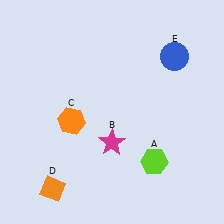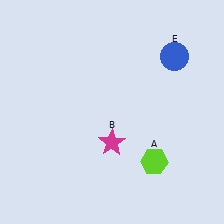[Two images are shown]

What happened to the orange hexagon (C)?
The orange hexagon (C) was removed in Image 2. It was in the bottom-left area of Image 1.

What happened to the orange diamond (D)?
The orange diamond (D) was removed in Image 2. It was in the bottom-left area of Image 1.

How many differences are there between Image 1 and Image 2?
There are 2 differences between the two images.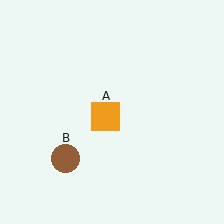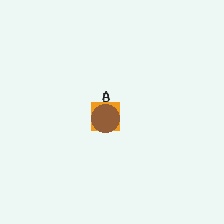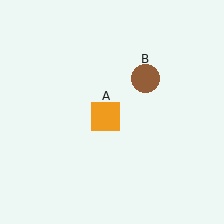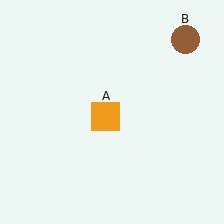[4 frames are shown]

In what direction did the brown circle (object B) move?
The brown circle (object B) moved up and to the right.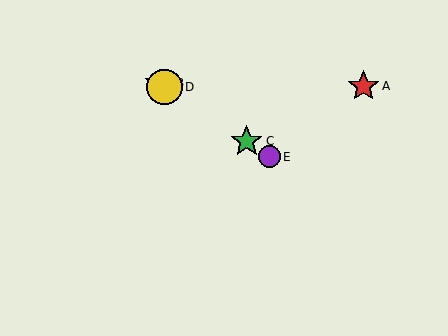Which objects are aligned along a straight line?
Objects B, C, D, E are aligned along a straight line.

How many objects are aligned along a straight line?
4 objects (B, C, D, E) are aligned along a straight line.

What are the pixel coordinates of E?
Object E is at (270, 157).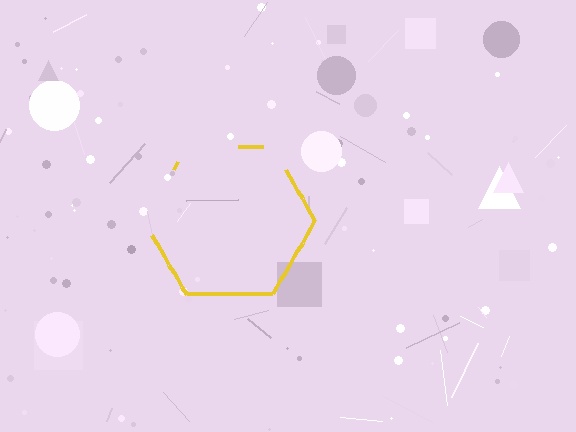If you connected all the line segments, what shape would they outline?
They would outline a hexagon.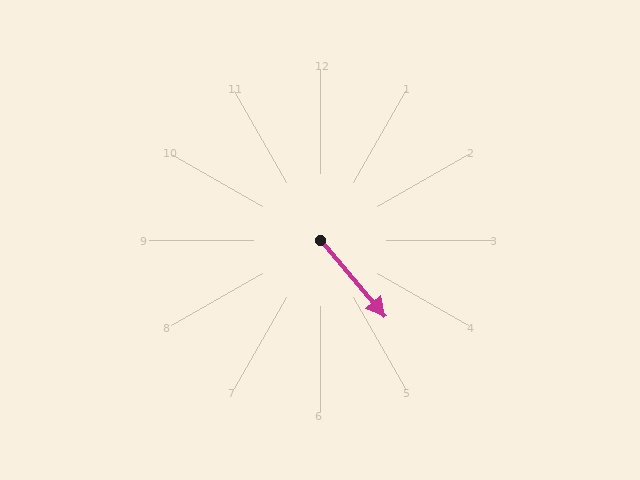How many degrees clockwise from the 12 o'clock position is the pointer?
Approximately 139 degrees.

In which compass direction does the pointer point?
Southeast.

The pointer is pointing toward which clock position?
Roughly 5 o'clock.